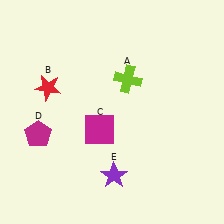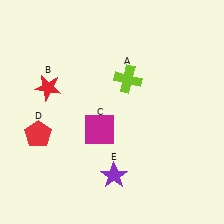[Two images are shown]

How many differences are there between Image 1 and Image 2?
There is 1 difference between the two images.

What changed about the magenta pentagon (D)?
In Image 1, D is magenta. In Image 2, it changed to red.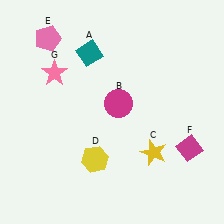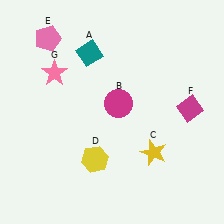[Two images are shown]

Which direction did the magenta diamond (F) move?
The magenta diamond (F) moved up.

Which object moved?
The magenta diamond (F) moved up.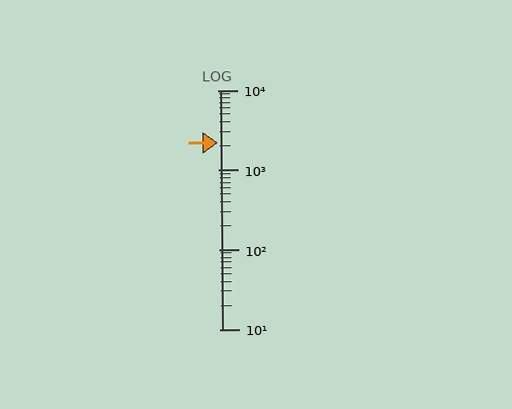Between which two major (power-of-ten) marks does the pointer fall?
The pointer is between 1000 and 10000.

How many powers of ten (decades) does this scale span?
The scale spans 3 decades, from 10 to 10000.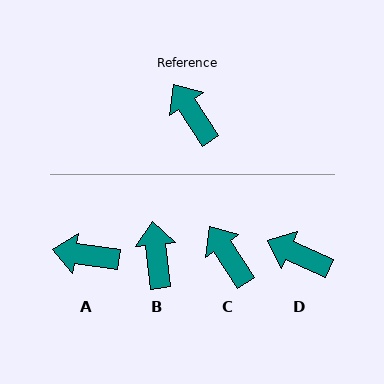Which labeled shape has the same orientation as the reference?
C.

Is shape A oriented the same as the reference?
No, it is off by about 49 degrees.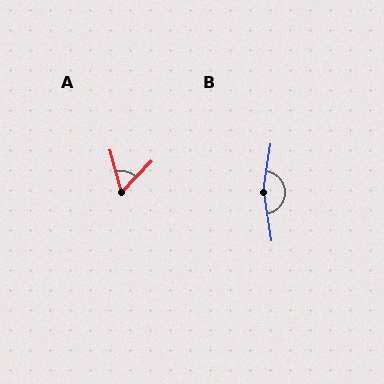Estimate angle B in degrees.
Approximately 162 degrees.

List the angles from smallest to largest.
A (60°), B (162°).